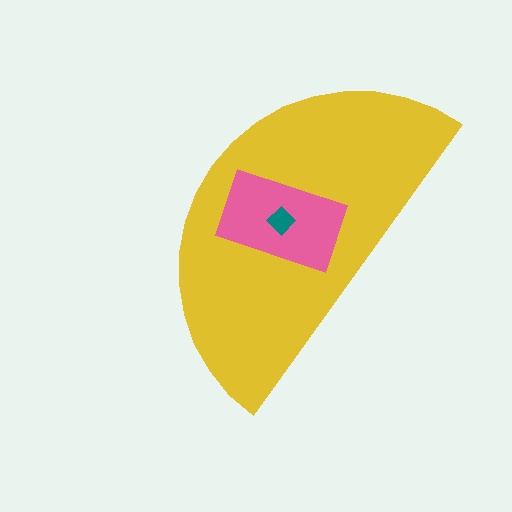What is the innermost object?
The teal diamond.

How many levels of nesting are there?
3.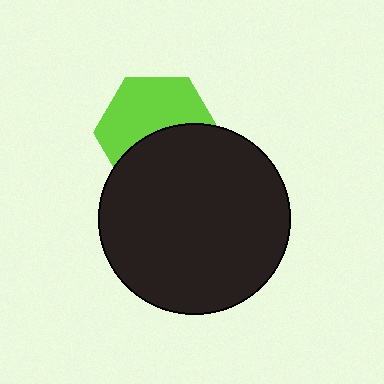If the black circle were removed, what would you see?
You would see the complete lime hexagon.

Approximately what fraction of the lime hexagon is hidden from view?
Roughly 46% of the lime hexagon is hidden behind the black circle.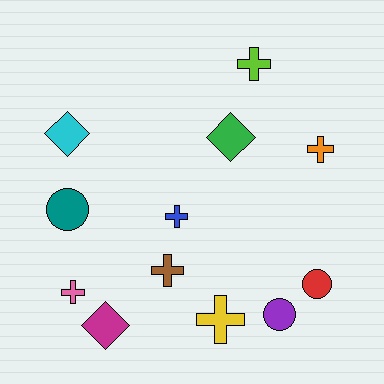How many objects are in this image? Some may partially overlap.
There are 12 objects.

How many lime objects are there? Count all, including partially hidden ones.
There is 1 lime object.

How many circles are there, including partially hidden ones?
There are 3 circles.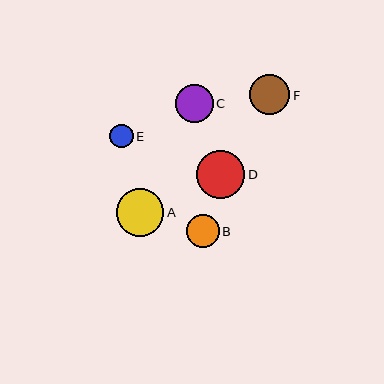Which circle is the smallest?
Circle E is the smallest with a size of approximately 23 pixels.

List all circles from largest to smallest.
From largest to smallest: D, A, F, C, B, E.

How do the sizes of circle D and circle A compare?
Circle D and circle A are approximately the same size.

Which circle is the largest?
Circle D is the largest with a size of approximately 48 pixels.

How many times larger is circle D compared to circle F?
Circle D is approximately 1.2 times the size of circle F.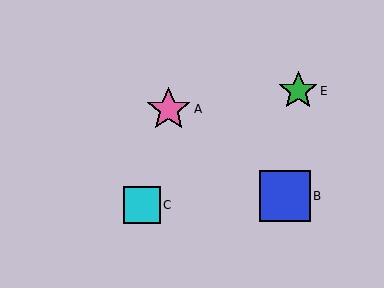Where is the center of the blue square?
The center of the blue square is at (285, 196).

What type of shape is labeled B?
Shape B is a blue square.